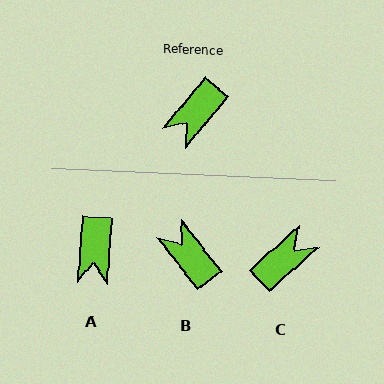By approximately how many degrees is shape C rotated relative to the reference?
Approximately 172 degrees counter-clockwise.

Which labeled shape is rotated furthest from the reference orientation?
C, about 172 degrees away.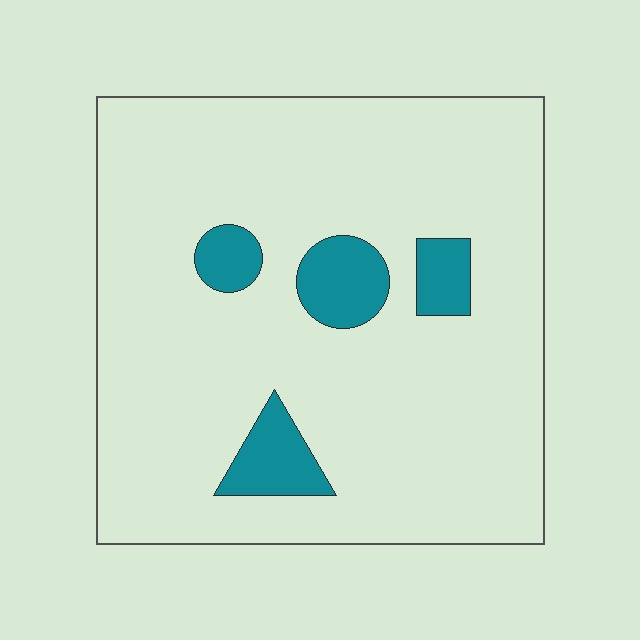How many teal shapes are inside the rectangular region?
4.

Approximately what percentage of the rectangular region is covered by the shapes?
Approximately 10%.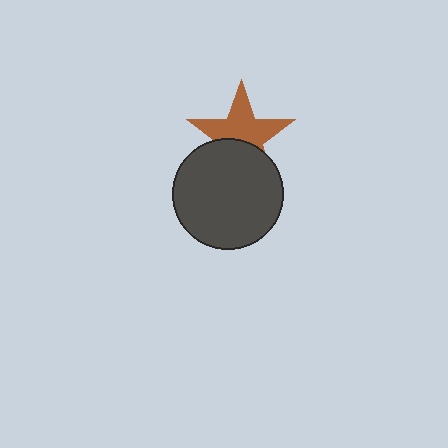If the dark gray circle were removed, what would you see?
You would see the complete brown star.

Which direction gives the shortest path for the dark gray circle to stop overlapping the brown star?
Moving down gives the shortest separation.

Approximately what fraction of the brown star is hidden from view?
Roughly 41% of the brown star is hidden behind the dark gray circle.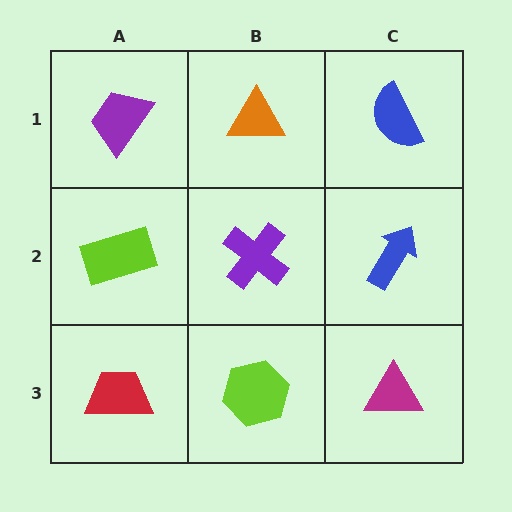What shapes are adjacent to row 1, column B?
A purple cross (row 2, column B), a purple trapezoid (row 1, column A), a blue semicircle (row 1, column C).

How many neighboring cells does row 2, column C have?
3.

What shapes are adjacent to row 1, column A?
A lime rectangle (row 2, column A), an orange triangle (row 1, column B).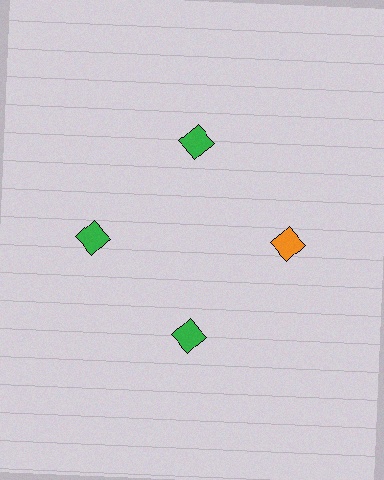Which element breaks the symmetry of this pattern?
The orange diamond at roughly the 3 o'clock position breaks the symmetry. All other shapes are green diamonds.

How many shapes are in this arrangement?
There are 4 shapes arranged in a ring pattern.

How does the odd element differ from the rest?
It has a different color: orange instead of green.